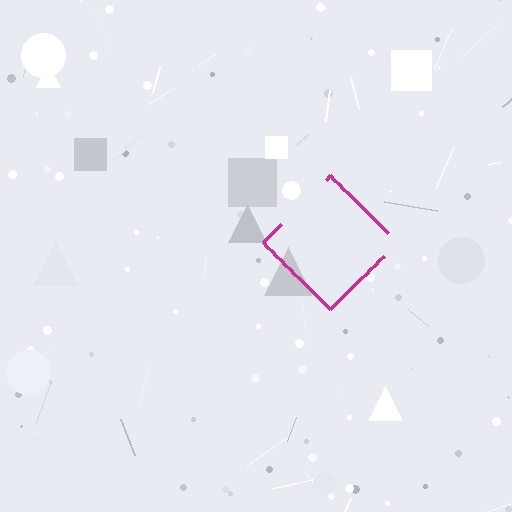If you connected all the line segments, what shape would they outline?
They would outline a diamond.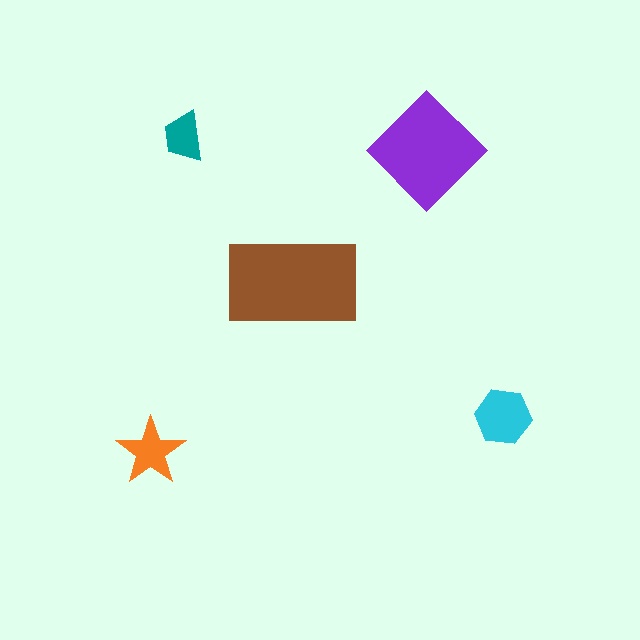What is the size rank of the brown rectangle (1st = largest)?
1st.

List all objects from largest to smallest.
The brown rectangle, the purple diamond, the cyan hexagon, the orange star, the teal trapezoid.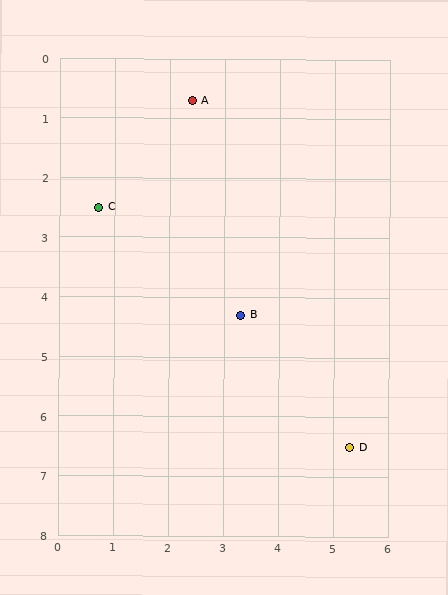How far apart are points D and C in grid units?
Points D and C are about 6.1 grid units apart.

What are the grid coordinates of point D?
Point D is at approximately (5.3, 6.5).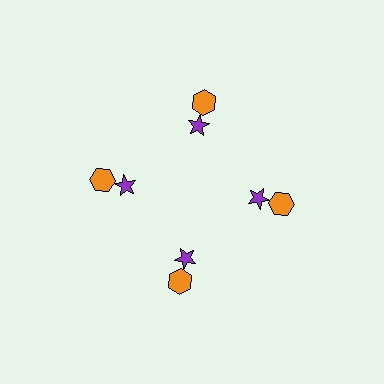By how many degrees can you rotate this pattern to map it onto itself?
The pattern maps onto itself every 90 degrees of rotation.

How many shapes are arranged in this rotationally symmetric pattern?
There are 8 shapes, arranged in 4 groups of 2.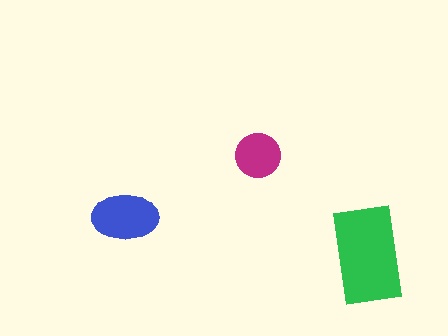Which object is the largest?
The green rectangle.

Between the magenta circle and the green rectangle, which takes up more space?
The green rectangle.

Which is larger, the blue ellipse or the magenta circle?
The blue ellipse.